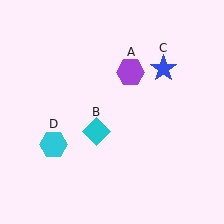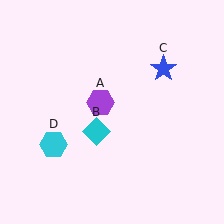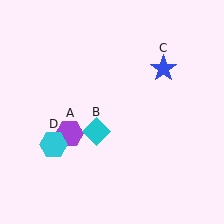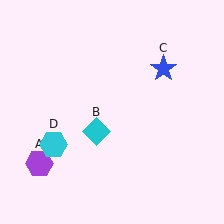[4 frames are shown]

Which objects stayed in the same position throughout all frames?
Cyan diamond (object B) and blue star (object C) and cyan hexagon (object D) remained stationary.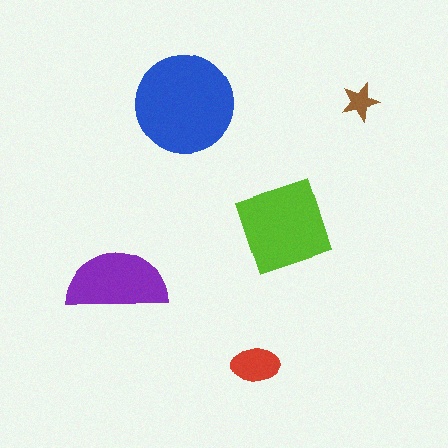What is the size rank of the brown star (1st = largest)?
5th.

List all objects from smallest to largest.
The brown star, the red ellipse, the purple semicircle, the lime square, the blue circle.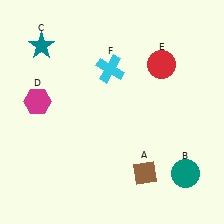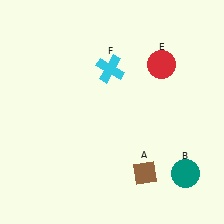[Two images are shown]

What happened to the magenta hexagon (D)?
The magenta hexagon (D) was removed in Image 2. It was in the top-left area of Image 1.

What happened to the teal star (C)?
The teal star (C) was removed in Image 2. It was in the top-left area of Image 1.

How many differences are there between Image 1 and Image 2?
There are 2 differences between the two images.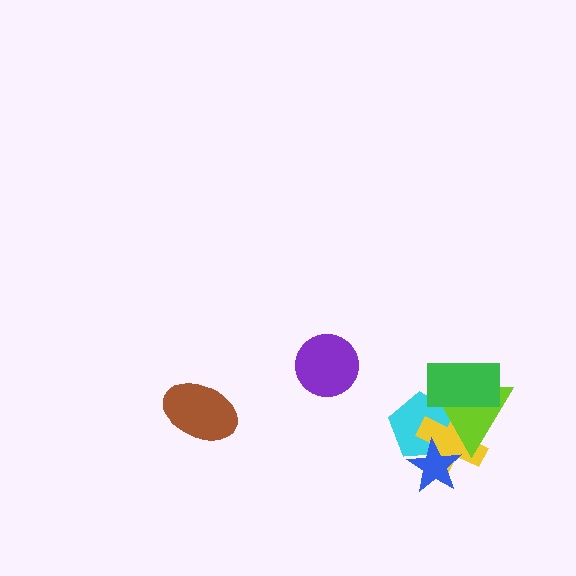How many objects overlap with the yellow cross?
4 objects overlap with the yellow cross.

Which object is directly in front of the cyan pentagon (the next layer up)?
The yellow cross is directly in front of the cyan pentagon.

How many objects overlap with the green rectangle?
3 objects overlap with the green rectangle.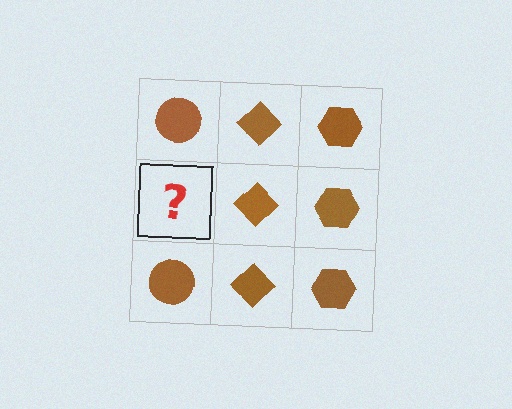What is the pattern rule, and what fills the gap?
The rule is that each column has a consistent shape. The gap should be filled with a brown circle.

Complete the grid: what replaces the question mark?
The question mark should be replaced with a brown circle.